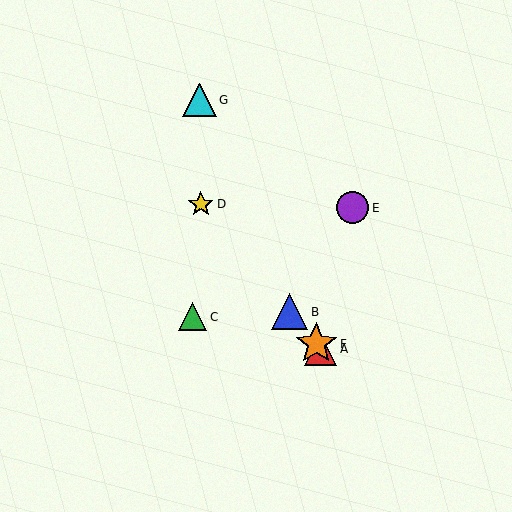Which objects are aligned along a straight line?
Objects A, B, D, F are aligned along a straight line.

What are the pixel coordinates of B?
Object B is at (290, 312).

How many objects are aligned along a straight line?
4 objects (A, B, D, F) are aligned along a straight line.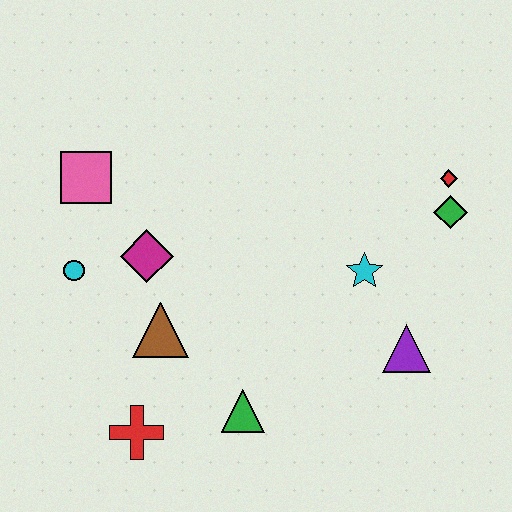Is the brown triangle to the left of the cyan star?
Yes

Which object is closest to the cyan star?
The purple triangle is closest to the cyan star.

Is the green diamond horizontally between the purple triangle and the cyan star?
No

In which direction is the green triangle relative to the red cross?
The green triangle is to the right of the red cross.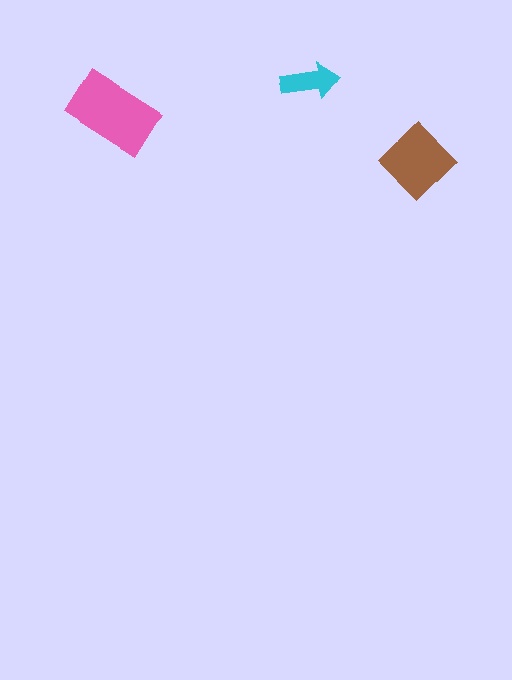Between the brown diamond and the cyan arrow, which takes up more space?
The brown diamond.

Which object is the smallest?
The cyan arrow.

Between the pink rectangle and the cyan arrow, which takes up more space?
The pink rectangle.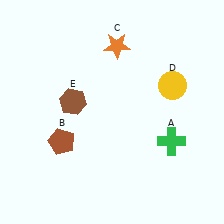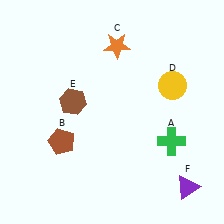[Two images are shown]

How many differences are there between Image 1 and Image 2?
There is 1 difference between the two images.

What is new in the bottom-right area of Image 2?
A purple triangle (F) was added in the bottom-right area of Image 2.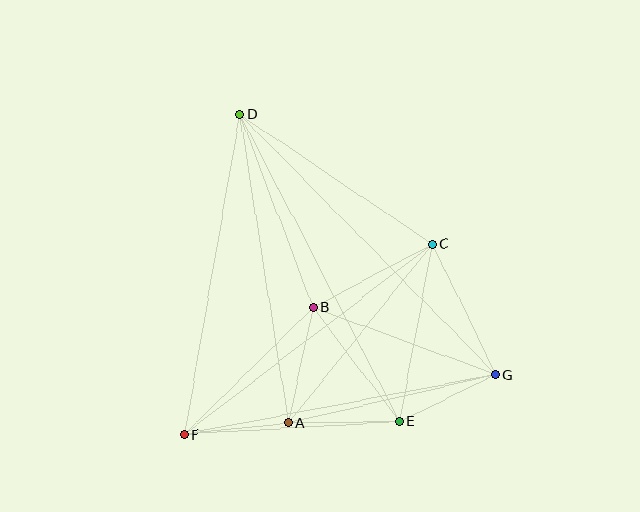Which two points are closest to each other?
Points A and F are closest to each other.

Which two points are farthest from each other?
Points D and G are farthest from each other.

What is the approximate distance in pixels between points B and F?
The distance between B and F is approximately 181 pixels.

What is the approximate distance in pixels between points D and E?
The distance between D and E is approximately 346 pixels.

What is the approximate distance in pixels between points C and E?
The distance between C and E is approximately 180 pixels.